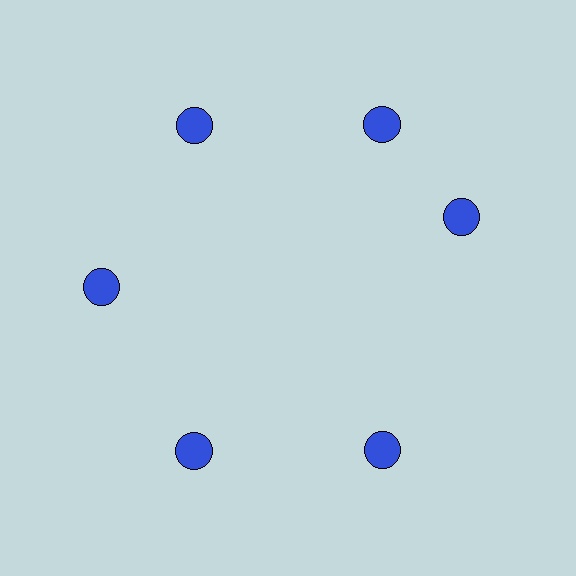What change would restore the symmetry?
The symmetry would be restored by rotating it back into even spacing with its neighbors so that all 6 circles sit at equal angles and equal distance from the center.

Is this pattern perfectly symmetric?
No. The 6 blue circles are arranged in a ring, but one element near the 3 o'clock position is rotated out of alignment along the ring, breaking the 6-fold rotational symmetry.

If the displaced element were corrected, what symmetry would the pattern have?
It would have 6-fold rotational symmetry — the pattern would map onto itself every 60 degrees.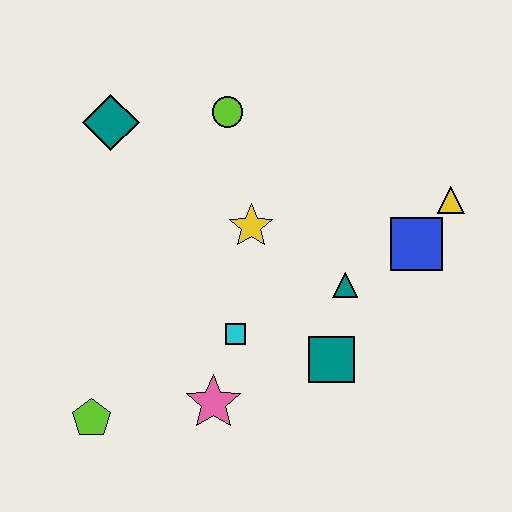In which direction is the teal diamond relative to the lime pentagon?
The teal diamond is above the lime pentagon.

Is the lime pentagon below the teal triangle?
Yes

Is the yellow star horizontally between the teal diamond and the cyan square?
No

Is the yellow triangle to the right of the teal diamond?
Yes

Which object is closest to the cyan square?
The pink star is closest to the cyan square.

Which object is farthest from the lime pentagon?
The yellow triangle is farthest from the lime pentagon.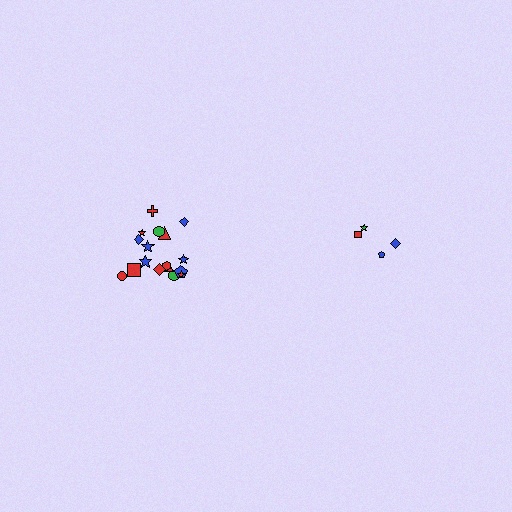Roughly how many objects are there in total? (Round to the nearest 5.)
Roughly 20 objects in total.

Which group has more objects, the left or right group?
The left group.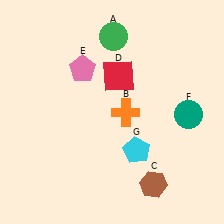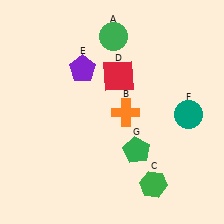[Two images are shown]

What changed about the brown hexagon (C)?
In Image 1, C is brown. In Image 2, it changed to green.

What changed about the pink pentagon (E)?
In Image 1, E is pink. In Image 2, it changed to purple.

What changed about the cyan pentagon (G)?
In Image 1, G is cyan. In Image 2, it changed to green.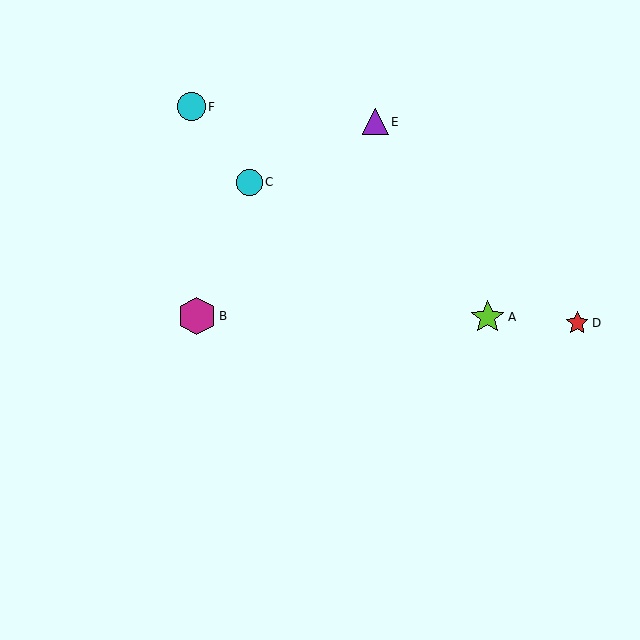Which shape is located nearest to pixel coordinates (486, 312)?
The lime star (labeled A) at (488, 317) is nearest to that location.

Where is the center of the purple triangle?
The center of the purple triangle is at (376, 122).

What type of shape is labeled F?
Shape F is a cyan circle.